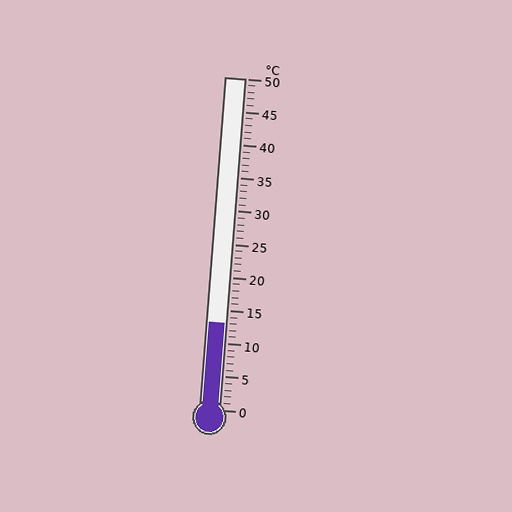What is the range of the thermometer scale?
The thermometer scale ranges from 0°C to 50°C.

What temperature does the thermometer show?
The thermometer shows approximately 13°C.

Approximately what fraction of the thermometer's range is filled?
The thermometer is filled to approximately 25% of its range.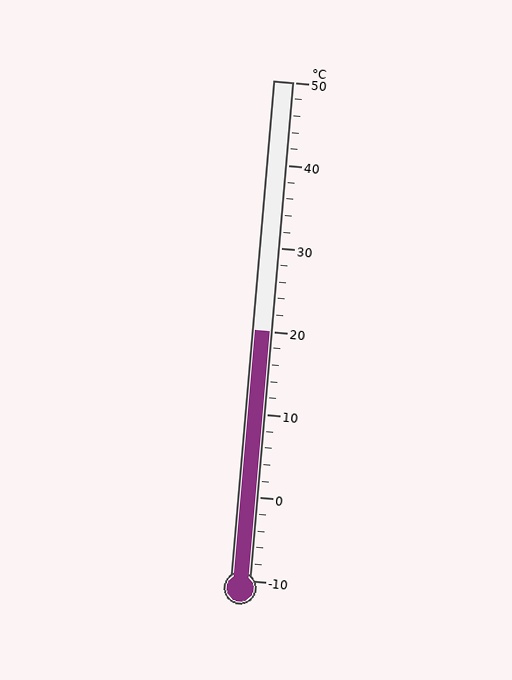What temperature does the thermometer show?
The thermometer shows approximately 20°C.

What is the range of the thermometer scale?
The thermometer scale ranges from -10°C to 50°C.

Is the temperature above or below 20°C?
The temperature is at 20°C.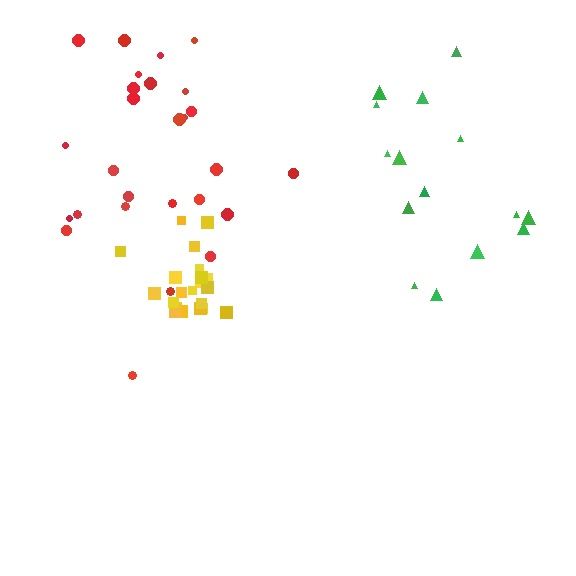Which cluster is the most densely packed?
Yellow.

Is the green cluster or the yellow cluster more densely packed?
Yellow.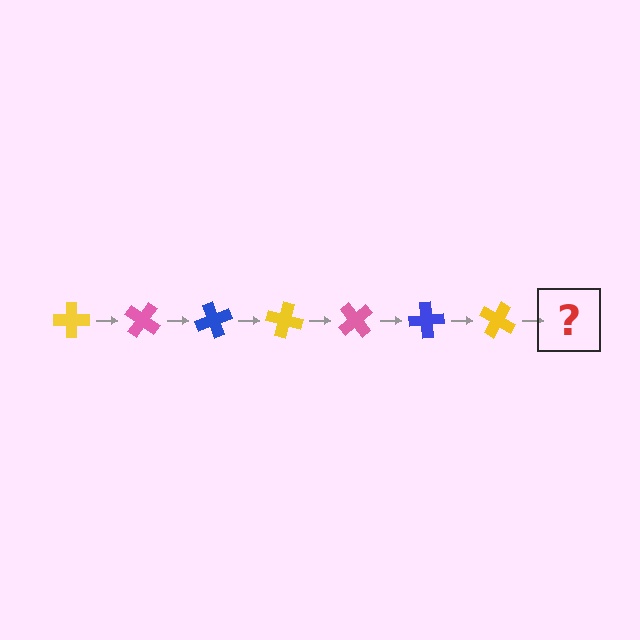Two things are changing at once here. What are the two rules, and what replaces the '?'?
The two rules are that it rotates 35 degrees each step and the color cycles through yellow, pink, and blue. The '?' should be a pink cross, rotated 245 degrees from the start.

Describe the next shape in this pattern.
It should be a pink cross, rotated 245 degrees from the start.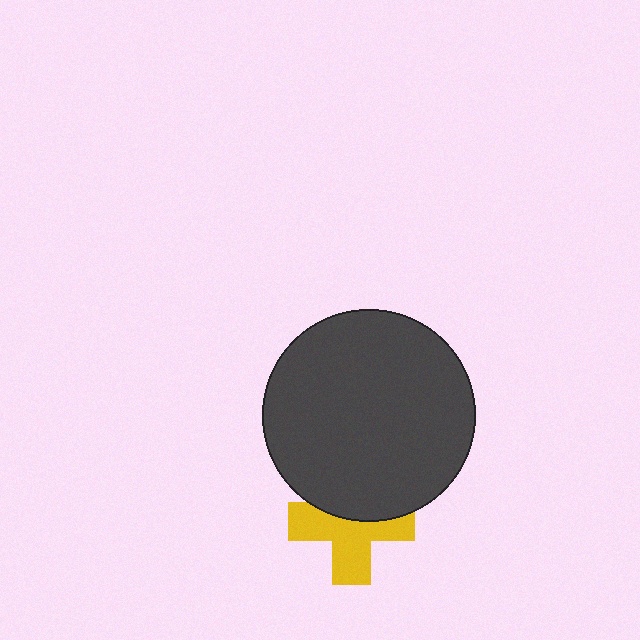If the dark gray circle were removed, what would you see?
You would see the complete yellow cross.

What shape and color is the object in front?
The object in front is a dark gray circle.